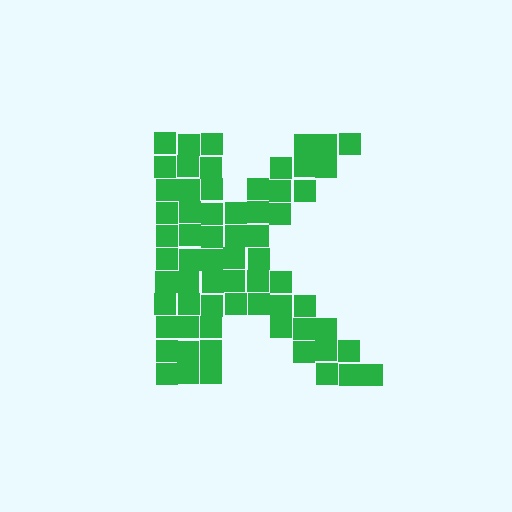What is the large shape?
The large shape is the letter K.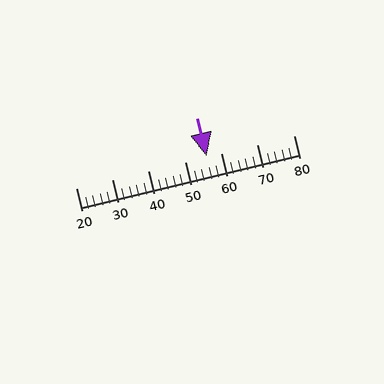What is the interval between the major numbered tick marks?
The major tick marks are spaced 10 units apart.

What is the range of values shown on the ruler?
The ruler shows values from 20 to 80.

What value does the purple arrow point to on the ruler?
The purple arrow points to approximately 56.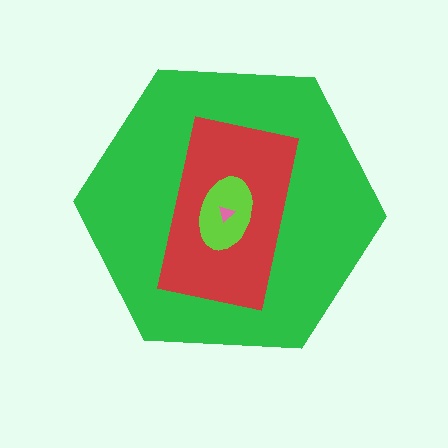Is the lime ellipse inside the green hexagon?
Yes.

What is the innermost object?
The pink triangle.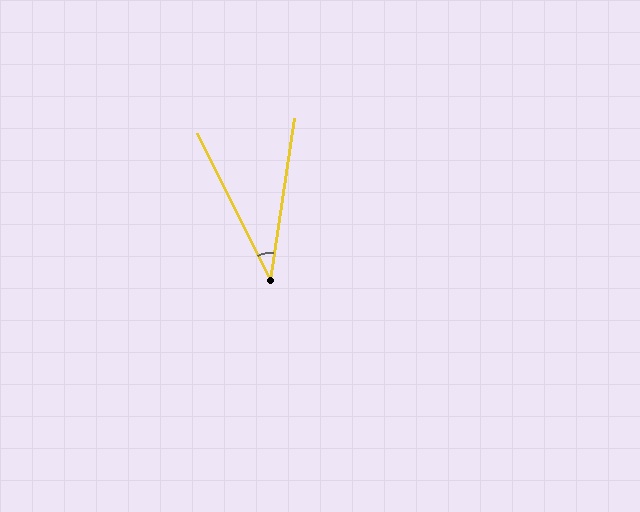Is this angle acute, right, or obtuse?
It is acute.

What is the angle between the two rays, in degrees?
Approximately 35 degrees.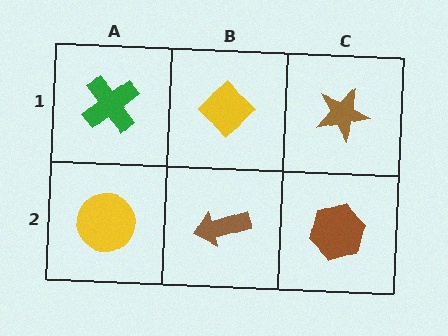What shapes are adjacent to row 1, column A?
A yellow circle (row 2, column A), a yellow diamond (row 1, column B).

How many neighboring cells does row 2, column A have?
2.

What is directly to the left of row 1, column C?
A yellow diamond.